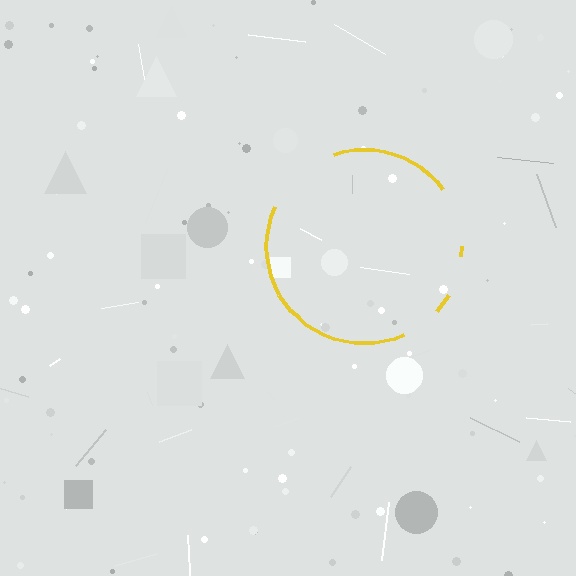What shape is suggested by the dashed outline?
The dashed outline suggests a circle.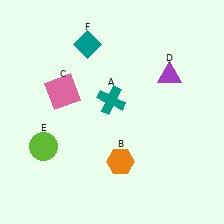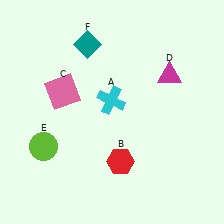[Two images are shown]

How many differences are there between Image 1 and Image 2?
There are 3 differences between the two images.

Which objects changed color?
A changed from teal to cyan. B changed from orange to red. D changed from purple to magenta.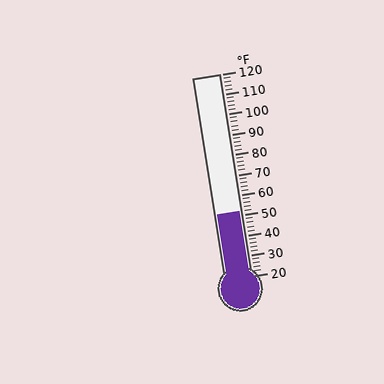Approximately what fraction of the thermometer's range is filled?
The thermometer is filled to approximately 30% of its range.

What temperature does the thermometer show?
The thermometer shows approximately 52°F.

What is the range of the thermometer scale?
The thermometer scale ranges from 20°F to 120°F.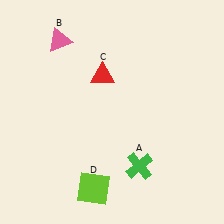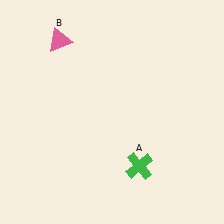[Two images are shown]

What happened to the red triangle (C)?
The red triangle (C) was removed in Image 2. It was in the top-left area of Image 1.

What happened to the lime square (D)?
The lime square (D) was removed in Image 2. It was in the bottom-left area of Image 1.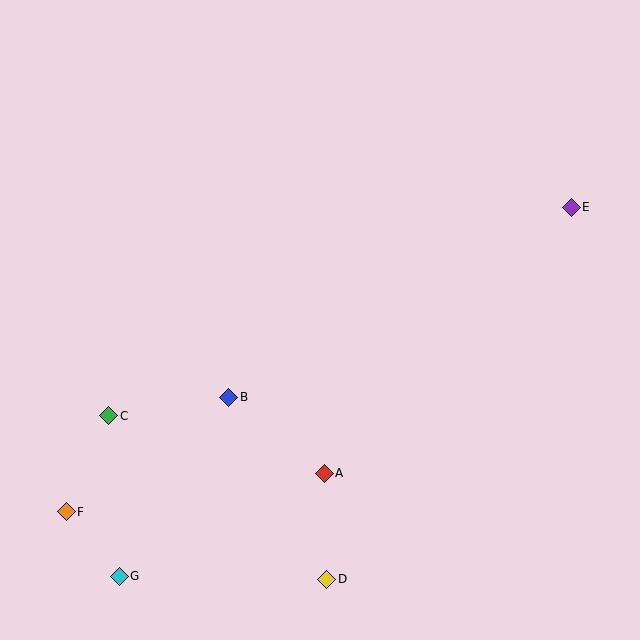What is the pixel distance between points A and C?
The distance between A and C is 223 pixels.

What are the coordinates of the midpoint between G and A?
The midpoint between G and A is at (222, 525).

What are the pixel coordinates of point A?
Point A is at (324, 473).